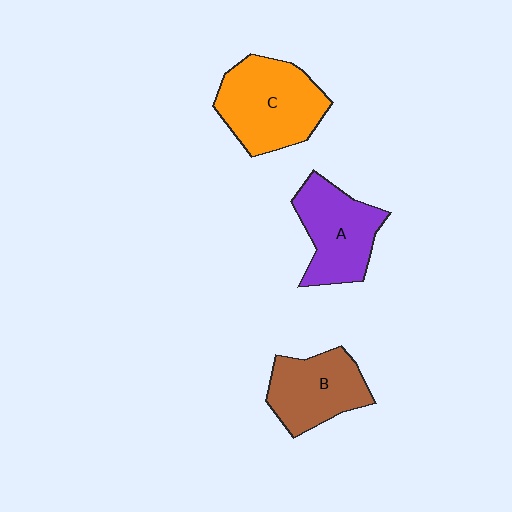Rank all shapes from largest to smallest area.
From largest to smallest: C (orange), A (purple), B (brown).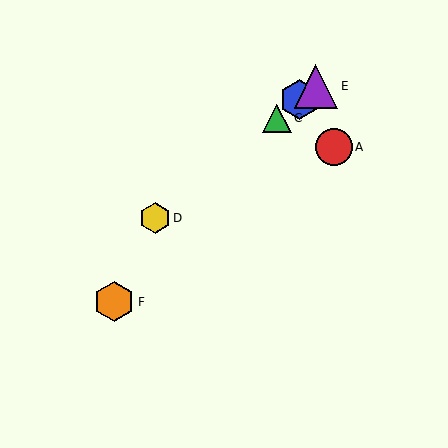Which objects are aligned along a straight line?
Objects B, C, D, E are aligned along a straight line.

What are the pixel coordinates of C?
Object C is at (277, 118).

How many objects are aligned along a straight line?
4 objects (B, C, D, E) are aligned along a straight line.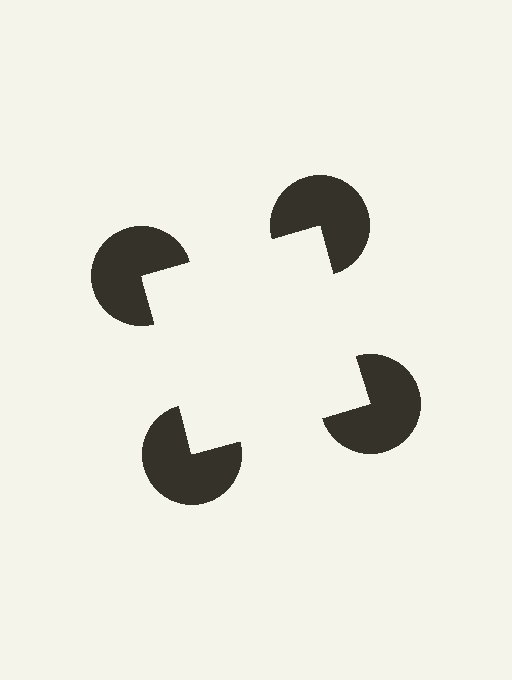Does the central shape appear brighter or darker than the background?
It typically appears slightly brighter than the background, even though no actual brightness change is drawn.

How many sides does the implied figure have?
4 sides.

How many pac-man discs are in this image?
There are 4 — one at each vertex of the illusory square.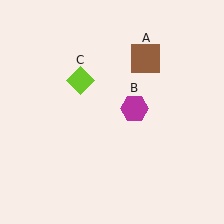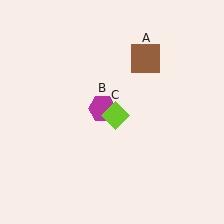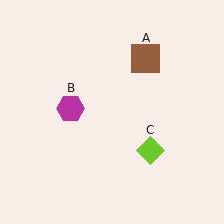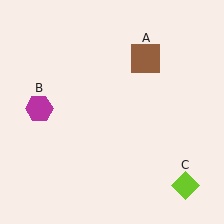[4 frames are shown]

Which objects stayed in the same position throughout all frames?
Brown square (object A) remained stationary.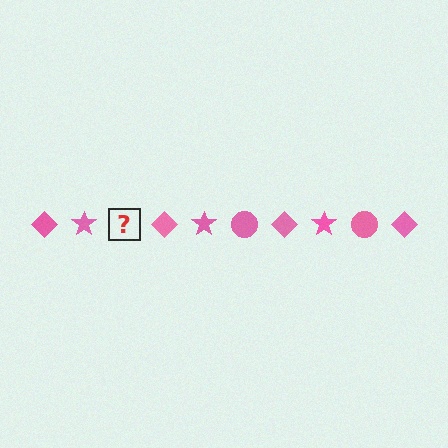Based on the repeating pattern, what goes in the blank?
The blank should be a pink circle.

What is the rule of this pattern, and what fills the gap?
The rule is that the pattern cycles through diamond, star, circle shapes in pink. The gap should be filled with a pink circle.